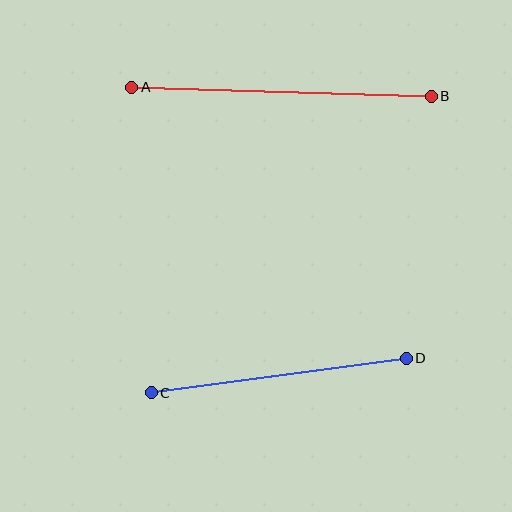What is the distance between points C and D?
The distance is approximately 257 pixels.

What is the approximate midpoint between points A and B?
The midpoint is at approximately (281, 92) pixels.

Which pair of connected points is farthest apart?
Points A and B are farthest apart.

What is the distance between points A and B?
The distance is approximately 300 pixels.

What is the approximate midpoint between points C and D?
The midpoint is at approximately (279, 375) pixels.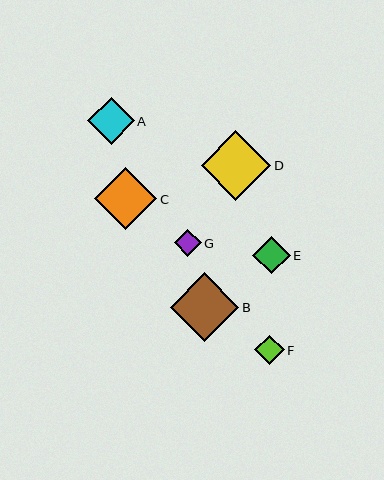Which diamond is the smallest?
Diamond G is the smallest with a size of approximately 27 pixels.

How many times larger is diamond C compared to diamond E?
Diamond C is approximately 1.7 times the size of diamond E.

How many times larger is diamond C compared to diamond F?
Diamond C is approximately 2.2 times the size of diamond F.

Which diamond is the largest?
Diamond D is the largest with a size of approximately 70 pixels.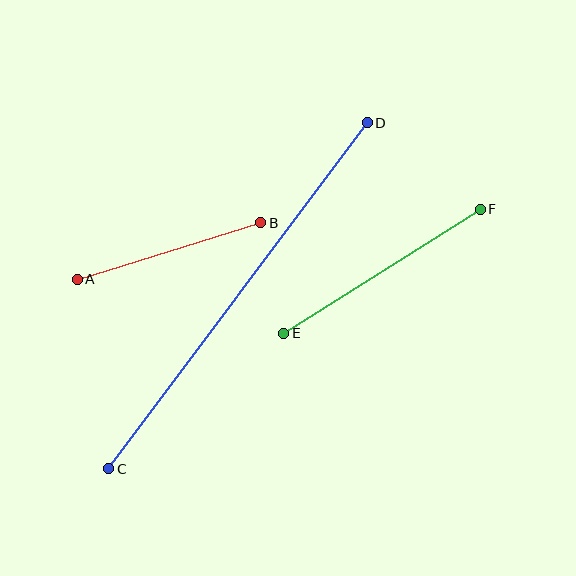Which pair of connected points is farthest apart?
Points C and D are farthest apart.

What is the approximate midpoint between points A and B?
The midpoint is at approximately (169, 251) pixels.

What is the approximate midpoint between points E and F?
The midpoint is at approximately (382, 271) pixels.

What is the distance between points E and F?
The distance is approximately 232 pixels.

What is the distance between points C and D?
The distance is approximately 432 pixels.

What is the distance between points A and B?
The distance is approximately 192 pixels.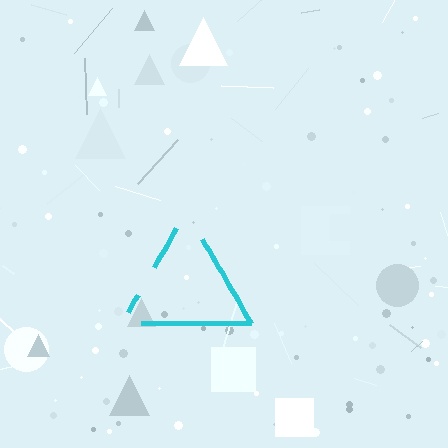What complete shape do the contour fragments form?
The contour fragments form a triangle.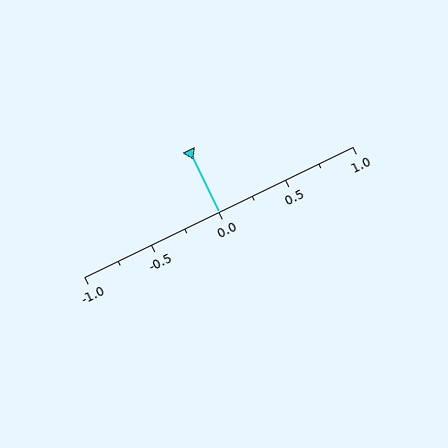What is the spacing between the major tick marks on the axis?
The major ticks are spaced 0.5 apart.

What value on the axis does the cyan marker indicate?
The marker indicates approximately 0.